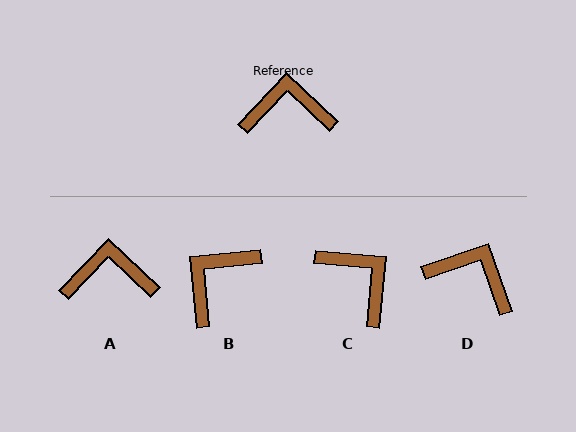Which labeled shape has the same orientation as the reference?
A.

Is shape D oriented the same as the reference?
No, it is off by about 28 degrees.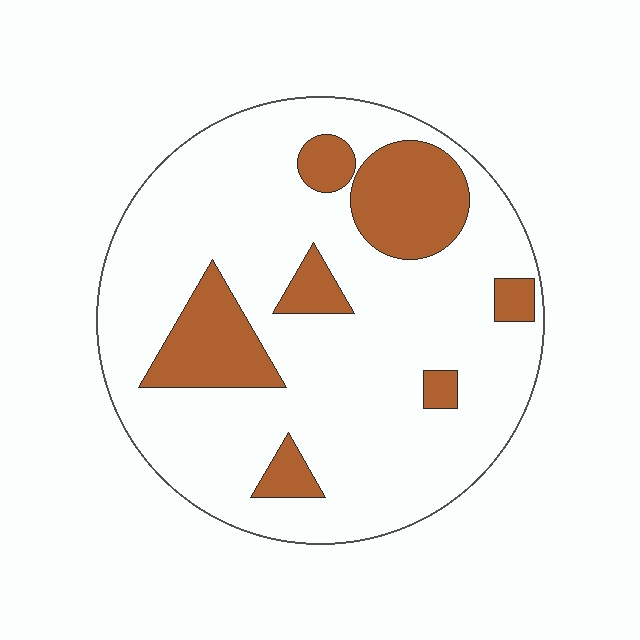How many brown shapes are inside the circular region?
7.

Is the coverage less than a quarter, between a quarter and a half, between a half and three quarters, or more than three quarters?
Less than a quarter.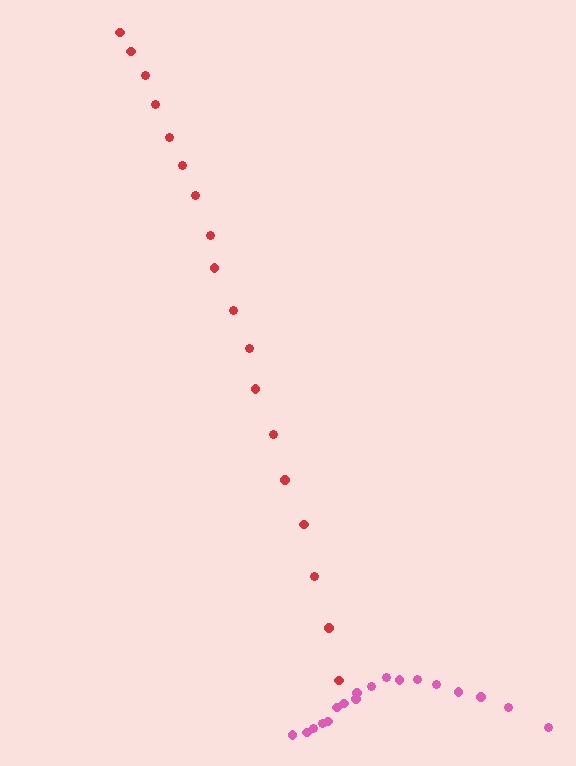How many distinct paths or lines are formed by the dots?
There are 2 distinct paths.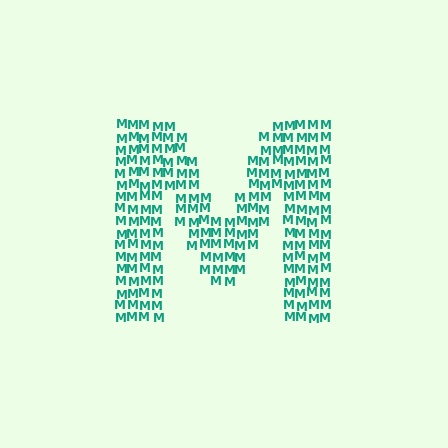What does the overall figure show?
The overall figure shows the letter M.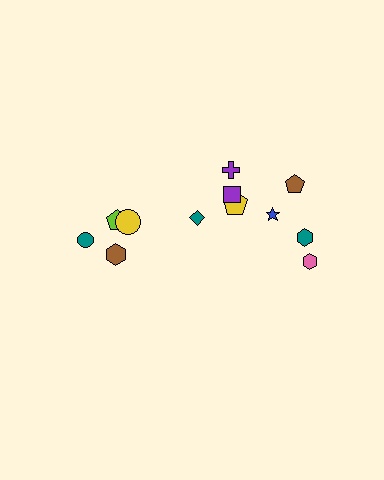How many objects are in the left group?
There are 4 objects.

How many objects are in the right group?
There are 8 objects.